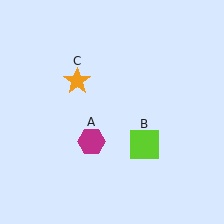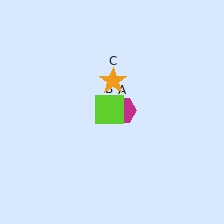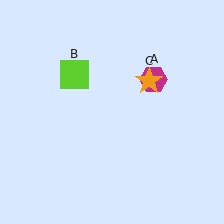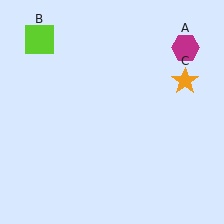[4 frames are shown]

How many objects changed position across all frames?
3 objects changed position: magenta hexagon (object A), lime square (object B), orange star (object C).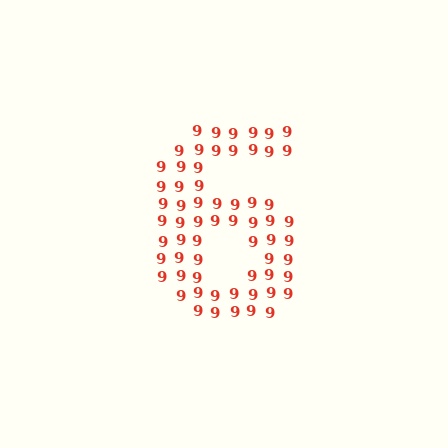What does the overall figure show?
The overall figure shows the digit 6.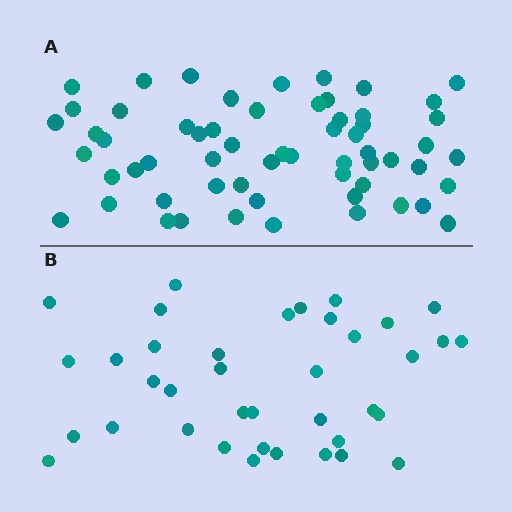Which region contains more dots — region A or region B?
Region A (the top region) has more dots.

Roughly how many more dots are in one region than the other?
Region A has approximately 20 more dots than region B.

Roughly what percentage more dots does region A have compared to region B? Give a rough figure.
About 60% more.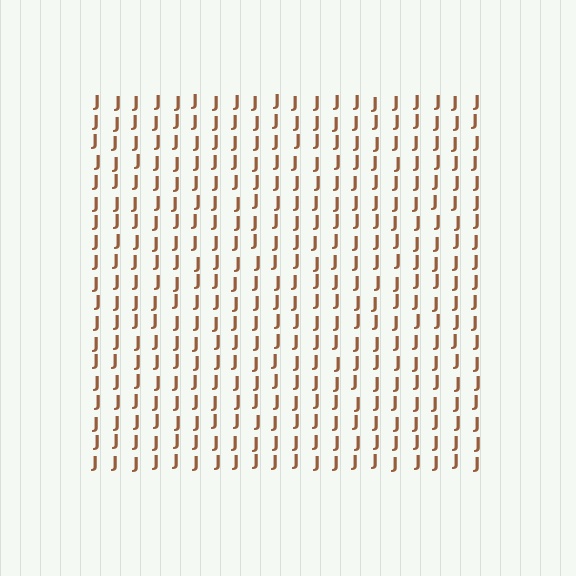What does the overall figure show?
The overall figure shows a square.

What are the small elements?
The small elements are letter J's.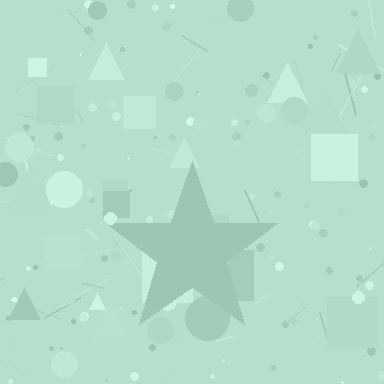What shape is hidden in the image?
A star is hidden in the image.